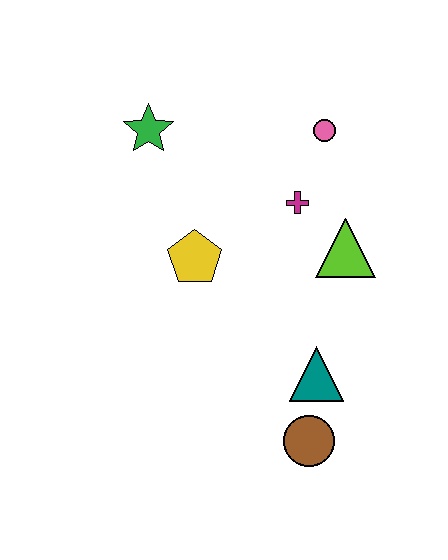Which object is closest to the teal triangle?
The brown circle is closest to the teal triangle.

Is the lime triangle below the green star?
Yes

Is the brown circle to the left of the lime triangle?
Yes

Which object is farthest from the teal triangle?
The green star is farthest from the teal triangle.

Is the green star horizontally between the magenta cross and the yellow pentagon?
No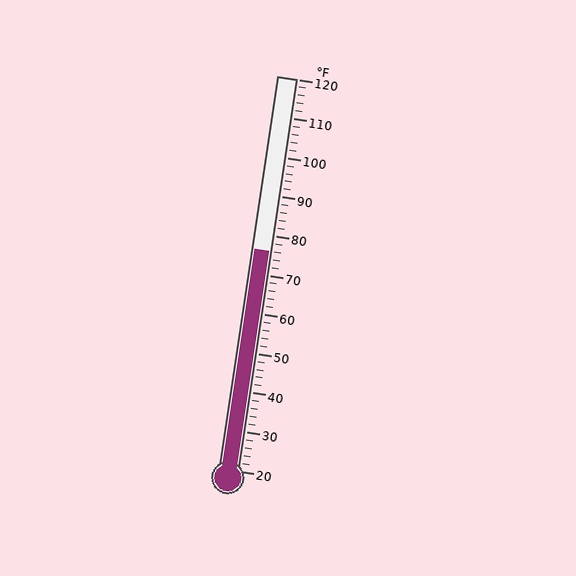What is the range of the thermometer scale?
The thermometer scale ranges from 20°F to 120°F.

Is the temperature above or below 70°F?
The temperature is above 70°F.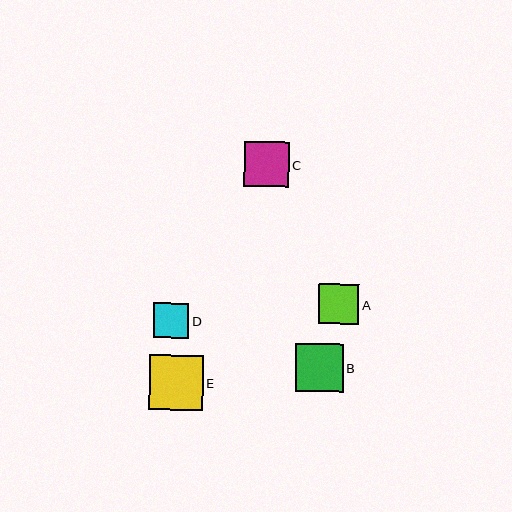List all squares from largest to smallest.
From largest to smallest: E, B, C, A, D.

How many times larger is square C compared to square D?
Square C is approximately 1.3 times the size of square D.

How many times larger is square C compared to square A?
Square C is approximately 1.1 times the size of square A.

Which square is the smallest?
Square D is the smallest with a size of approximately 35 pixels.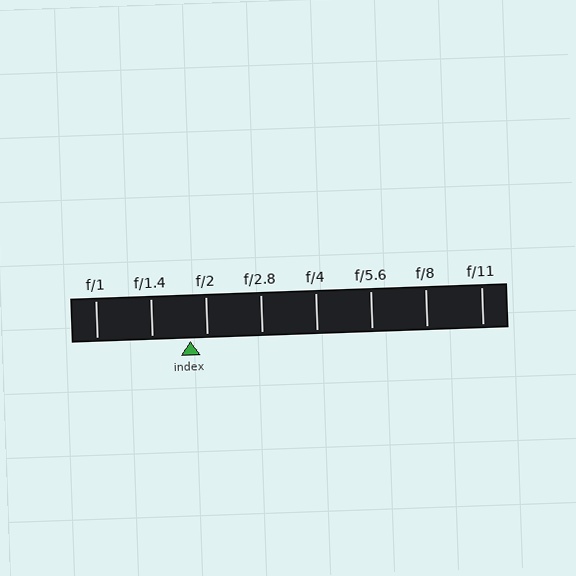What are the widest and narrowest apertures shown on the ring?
The widest aperture shown is f/1 and the narrowest is f/11.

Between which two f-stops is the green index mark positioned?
The index mark is between f/1.4 and f/2.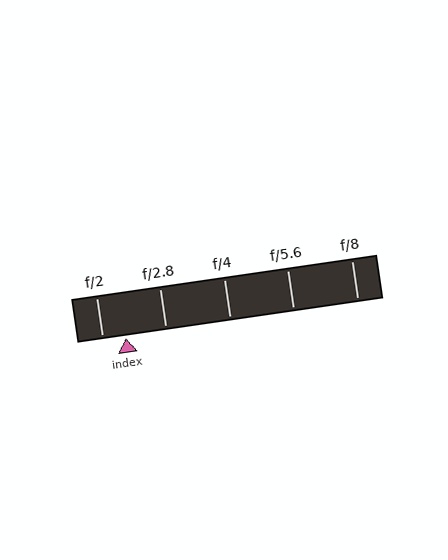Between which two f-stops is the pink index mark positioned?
The index mark is between f/2 and f/2.8.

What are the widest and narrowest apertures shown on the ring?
The widest aperture shown is f/2 and the narrowest is f/8.